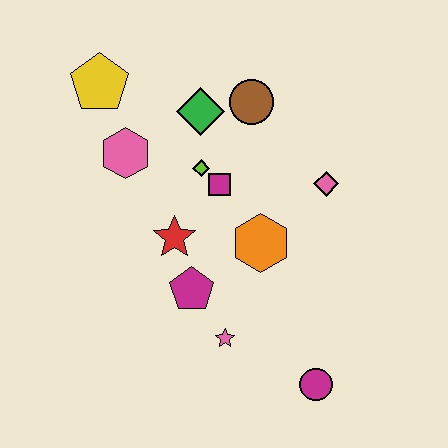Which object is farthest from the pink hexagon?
The magenta circle is farthest from the pink hexagon.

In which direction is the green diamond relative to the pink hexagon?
The green diamond is to the right of the pink hexagon.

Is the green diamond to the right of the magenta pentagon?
Yes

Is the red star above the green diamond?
No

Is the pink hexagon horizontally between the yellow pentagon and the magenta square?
Yes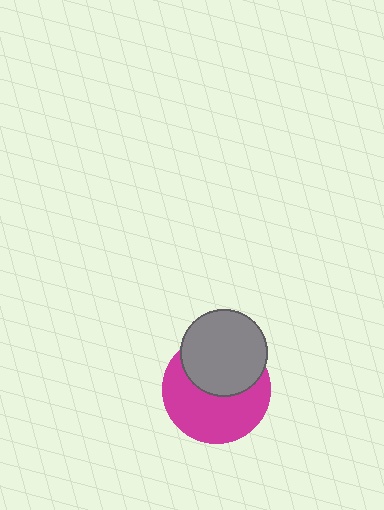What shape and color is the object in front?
The object in front is a gray circle.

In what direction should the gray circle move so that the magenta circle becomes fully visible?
The gray circle should move up. That is the shortest direction to clear the overlap and leave the magenta circle fully visible.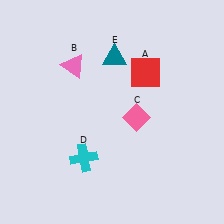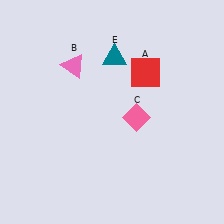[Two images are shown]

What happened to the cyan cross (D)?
The cyan cross (D) was removed in Image 2. It was in the bottom-left area of Image 1.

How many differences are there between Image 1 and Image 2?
There is 1 difference between the two images.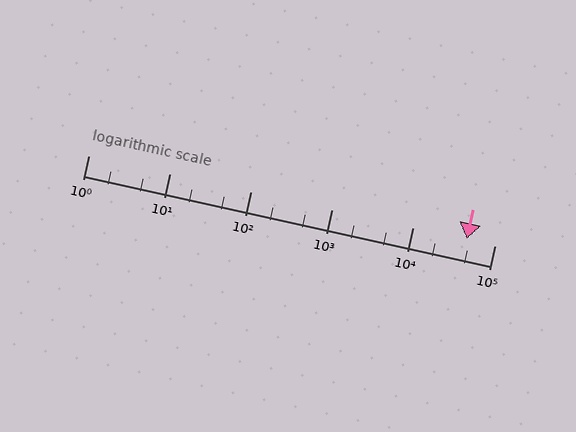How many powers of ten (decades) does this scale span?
The scale spans 5 decades, from 1 to 100000.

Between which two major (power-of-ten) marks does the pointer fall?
The pointer is between 10000 and 100000.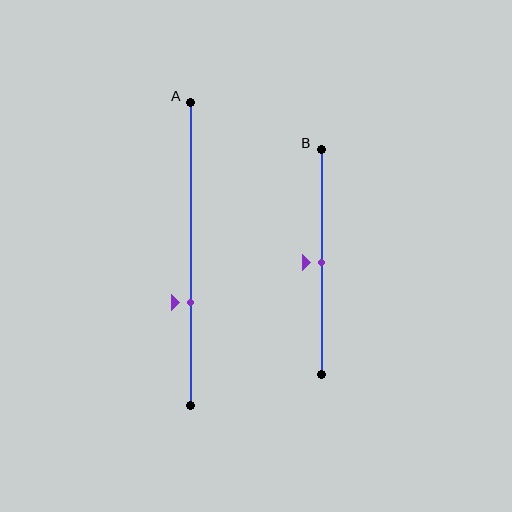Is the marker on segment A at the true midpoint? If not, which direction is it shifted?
No, the marker on segment A is shifted downward by about 16% of the segment length.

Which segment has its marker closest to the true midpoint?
Segment B has its marker closest to the true midpoint.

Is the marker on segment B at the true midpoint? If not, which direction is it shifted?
Yes, the marker on segment B is at the true midpoint.